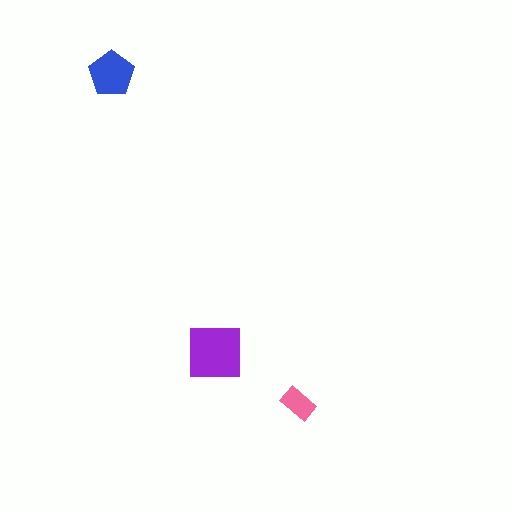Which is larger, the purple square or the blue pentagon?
The purple square.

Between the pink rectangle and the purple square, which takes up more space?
The purple square.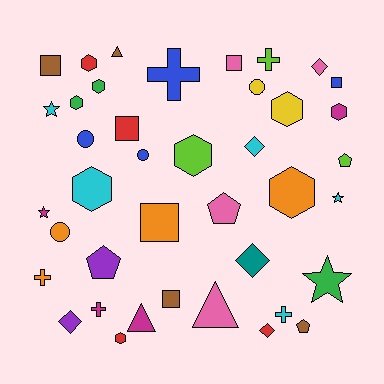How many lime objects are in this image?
There are 3 lime objects.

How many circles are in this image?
There are 4 circles.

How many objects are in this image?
There are 40 objects.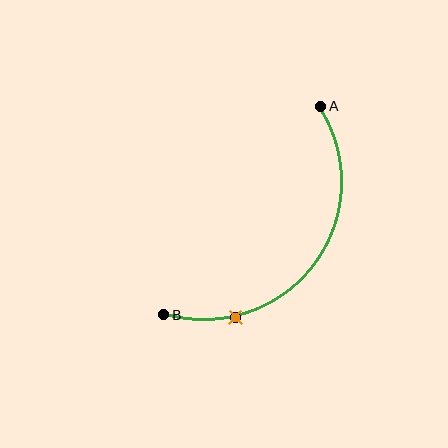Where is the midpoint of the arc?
The arc midpoint is the point on the curve farthest from the straight line joining A and B. It sits below and to the right of that line.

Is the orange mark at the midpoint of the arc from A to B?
No. The orange mark lies on the arc but is closer to endpoint B. The arc midpoint would be at the point on the curve equidistant along the arc from both A and B.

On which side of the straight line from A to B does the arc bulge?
The arc bulges below and to the right of the straight line connecting A and B.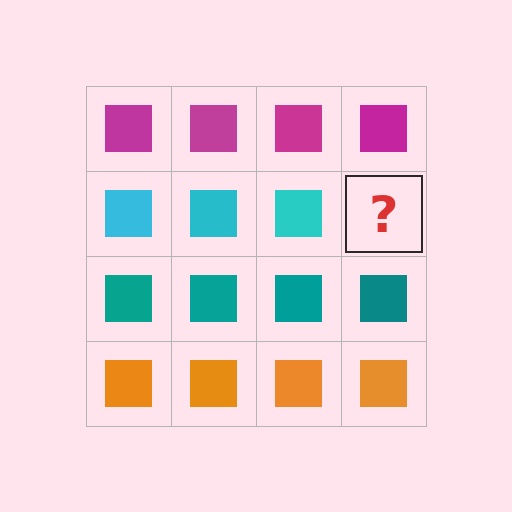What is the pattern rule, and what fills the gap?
The rule is that each row has a consistent color. The gap should be filled with a cyan square.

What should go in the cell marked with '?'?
The missing cell should contain a cyan square.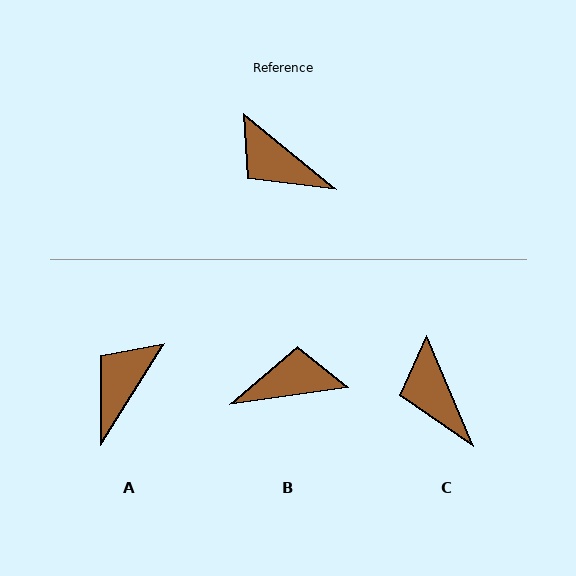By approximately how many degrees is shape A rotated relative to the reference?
Approximately 83 degrees clockwise.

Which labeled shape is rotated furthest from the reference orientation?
B, about 133 degrees away.